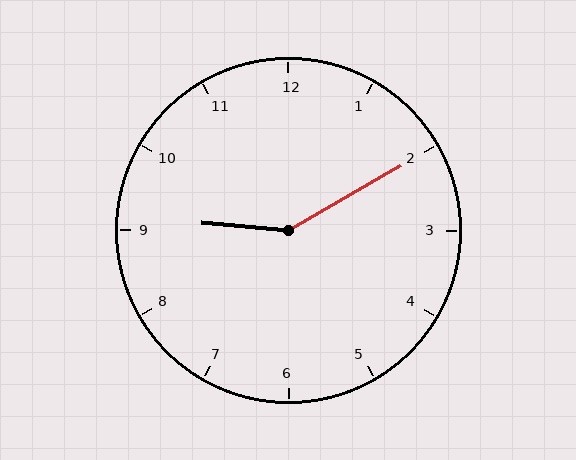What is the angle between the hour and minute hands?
Approximately 145 degrees.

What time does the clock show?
9:10.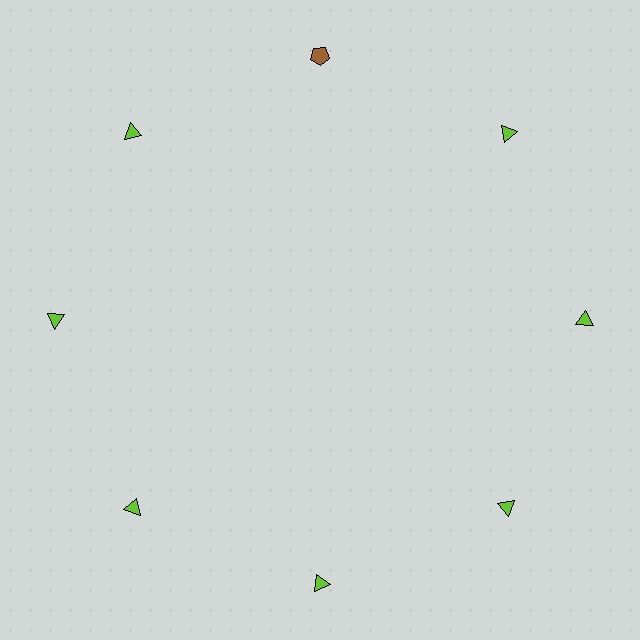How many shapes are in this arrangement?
There are 8 shapes arranged in a ring pattern.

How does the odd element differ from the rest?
It differs in both color (brown instead of lime) and shape (pentagon instead of triangle).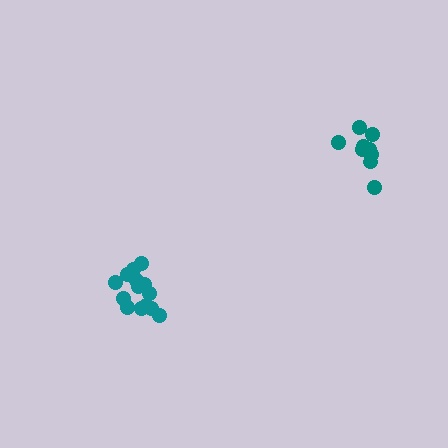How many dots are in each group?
Group 1: 10 dots, Group 2: 14 dots (24 total).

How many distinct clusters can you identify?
There are 2 distinct clusters.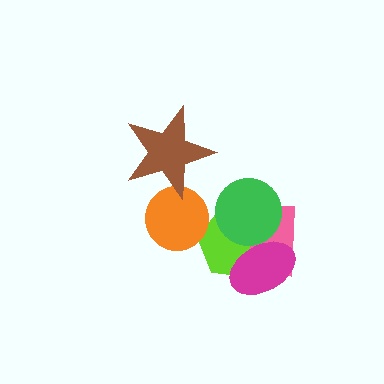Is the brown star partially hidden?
No, no other shape covers it.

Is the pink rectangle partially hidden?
Yes, it is partially covered by another shape.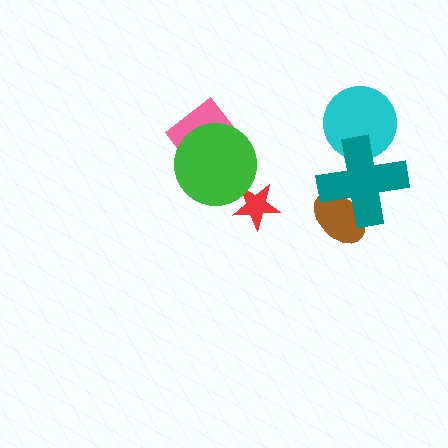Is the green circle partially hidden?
No, no other shape covers it.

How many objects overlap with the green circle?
2 objects overlap with the green circle.